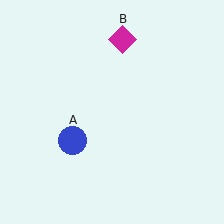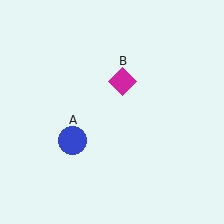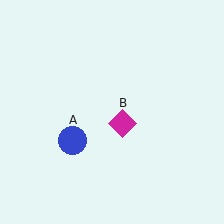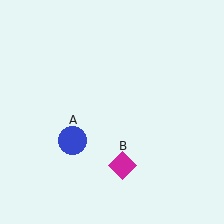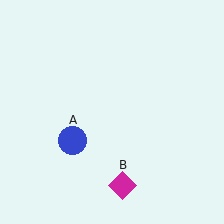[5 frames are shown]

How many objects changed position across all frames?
1 object changed position: magenta diamond (object B).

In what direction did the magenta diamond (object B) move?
The magenta diamond (object B) moved down.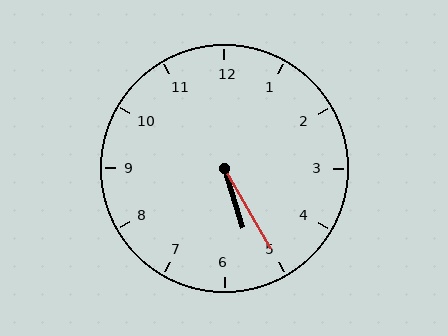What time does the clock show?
5:25.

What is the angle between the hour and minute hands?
Approximately 12 degrees.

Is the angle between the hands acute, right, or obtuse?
It is acute.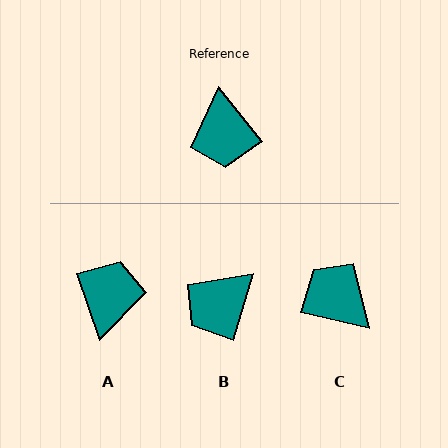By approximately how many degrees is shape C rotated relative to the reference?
Approximately 141 degrees clockwise.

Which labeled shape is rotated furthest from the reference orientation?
A, about 161 degrees away.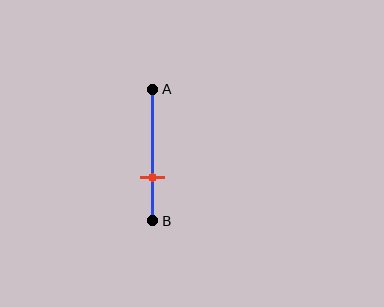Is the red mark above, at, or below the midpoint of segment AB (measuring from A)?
The red mark is below the midpoint of segment AB.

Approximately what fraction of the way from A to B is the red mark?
The red mark is approximately 65% of the way from A to B.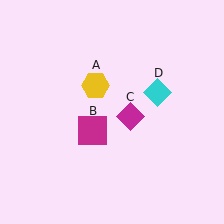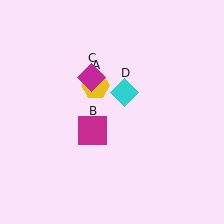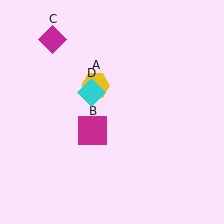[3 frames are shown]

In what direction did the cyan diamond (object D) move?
The cyan diamond (object D) moved left.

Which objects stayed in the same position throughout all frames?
Yellow hexagon (object A) and magenta square (object B) remained stationary.